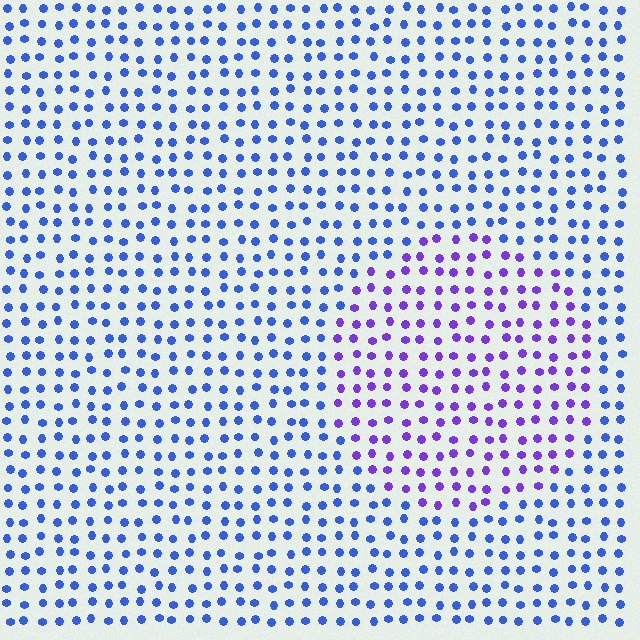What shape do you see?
I see a circle.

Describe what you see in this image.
The image is filled with small blue elements in a uniform arrangement. A circle-shaped region is visible where the elements are tinted to a slightly different hue, forming a subtle color boundary.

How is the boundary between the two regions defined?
The boundary is defined purely by a slight shift in hue (about 40 degrees). Spacing, size, and orientation are identical on both sides.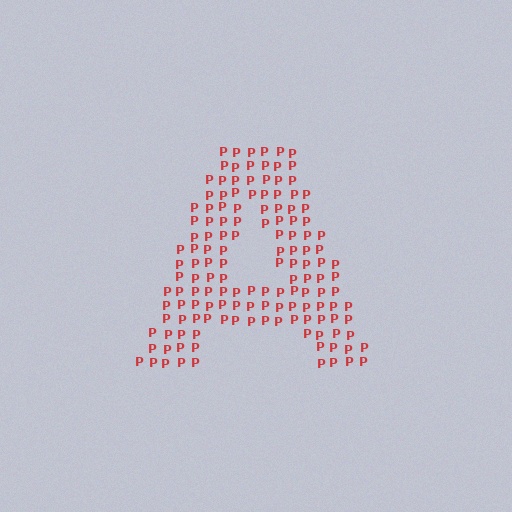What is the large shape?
The large shape is the letter A.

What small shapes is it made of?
It is made of small letter P's.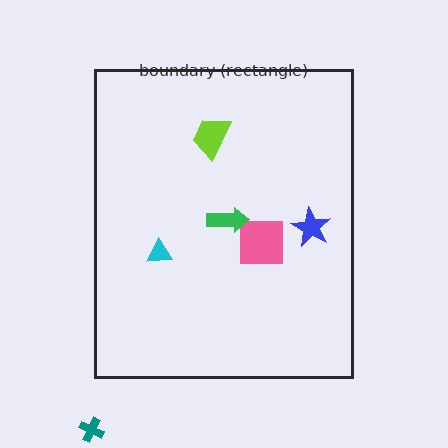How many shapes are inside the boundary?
5 inside, 1 outside.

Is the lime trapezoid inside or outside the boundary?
Inside.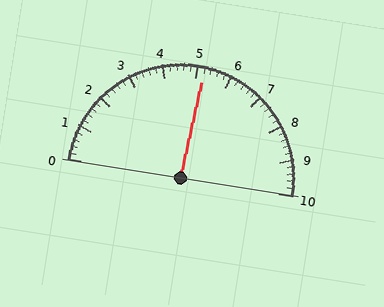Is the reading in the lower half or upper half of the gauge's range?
The reading is in the upper half of the range (0 to 10).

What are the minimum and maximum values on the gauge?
The gauge ranges from 0 to 10.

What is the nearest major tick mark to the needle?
The nearest major tick mark is 5.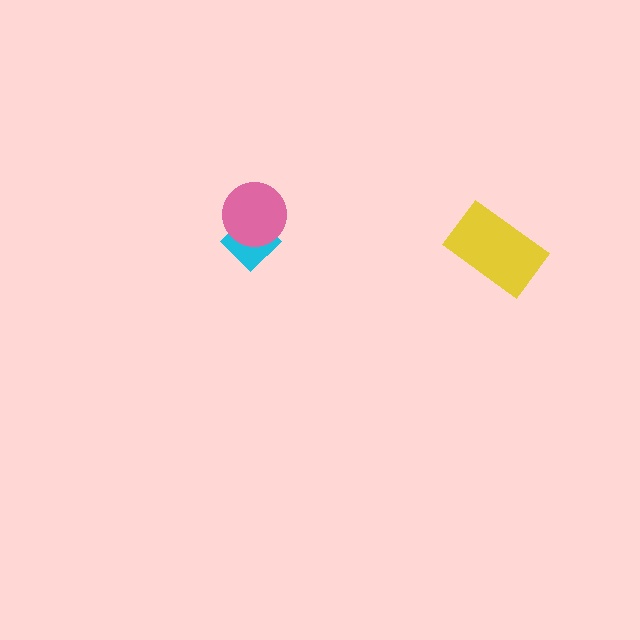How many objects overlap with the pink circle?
1 object overlaps with the pink circle.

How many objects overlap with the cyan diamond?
1 object overlaps with the cyan diamond.